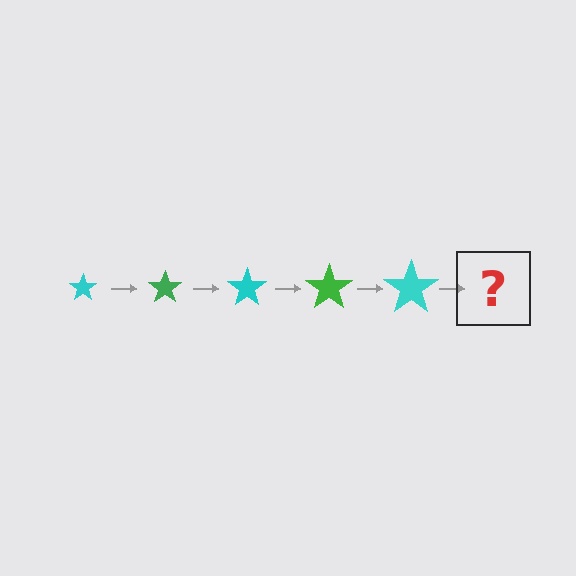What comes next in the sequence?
The next element should be a green star, larger than the previous one.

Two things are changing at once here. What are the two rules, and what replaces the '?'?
The two rules are that the star grows larger each step and the color cycles through cyan and green. The '?' should be a green star, larger than the previous one.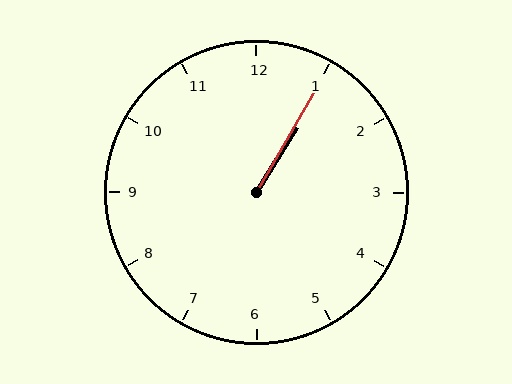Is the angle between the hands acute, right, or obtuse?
It is acute.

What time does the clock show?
1:05.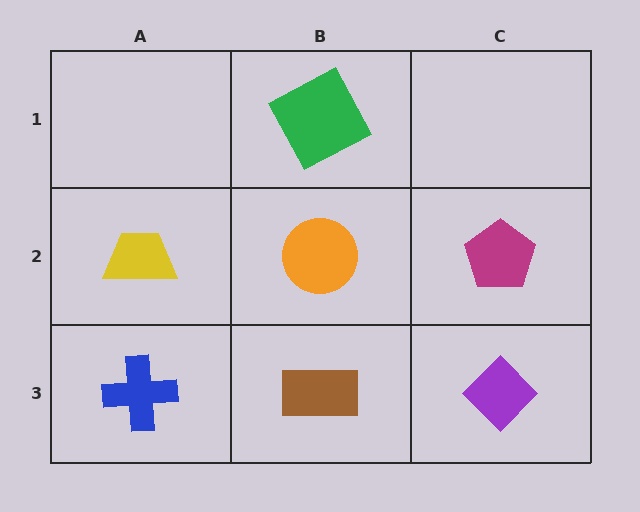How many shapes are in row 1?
1 shape.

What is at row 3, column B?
A brown rectangle.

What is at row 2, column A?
A yellow trapezoid.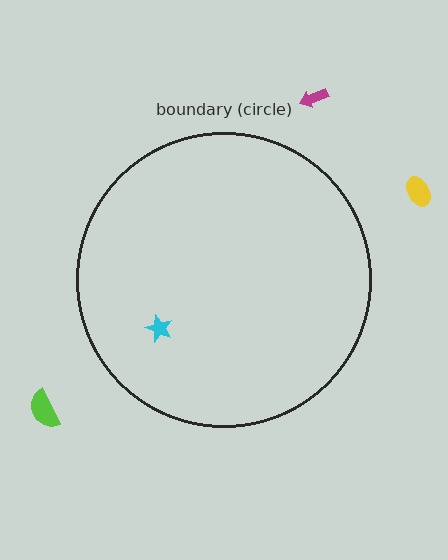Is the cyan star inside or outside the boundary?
Inside.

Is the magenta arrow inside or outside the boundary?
Outside.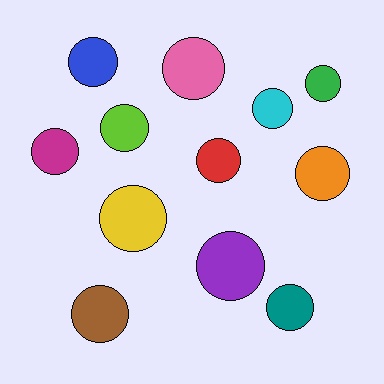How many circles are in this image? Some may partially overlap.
There are 12 circles.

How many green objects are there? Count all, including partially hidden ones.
There is 1 green object.